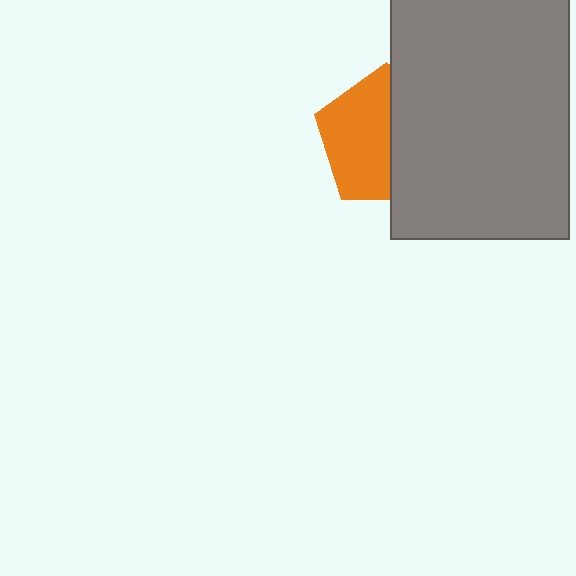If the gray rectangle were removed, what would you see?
You would see the complete orange pentagon.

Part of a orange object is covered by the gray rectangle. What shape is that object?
It is a pentagon.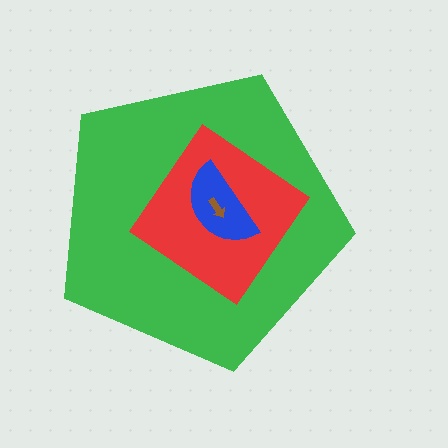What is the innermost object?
The brown arrow.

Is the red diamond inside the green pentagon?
Yes.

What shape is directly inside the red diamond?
The blue semicircle.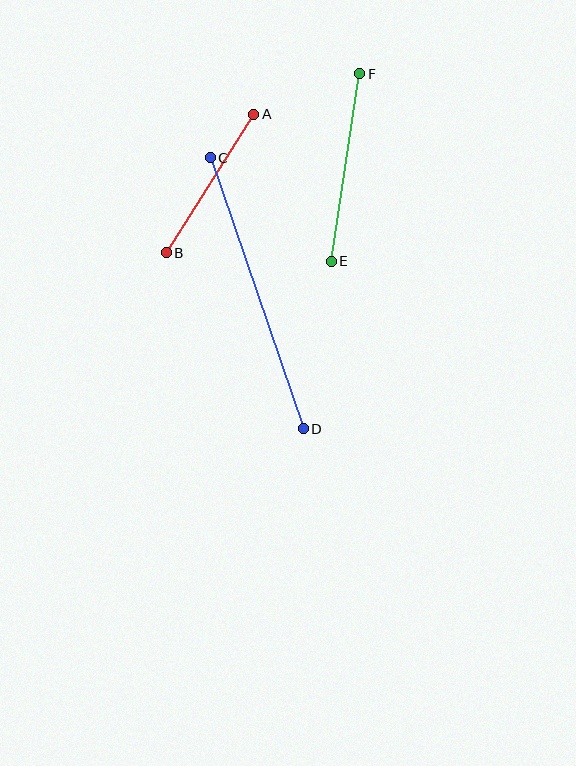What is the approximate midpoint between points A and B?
The midpoint is at approximately (210, 184) pixels.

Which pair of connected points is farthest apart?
Points C and D are farthest apart.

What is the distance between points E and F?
The distance is approximately 190 pixels.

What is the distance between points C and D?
The distance is approximately 286 pixels.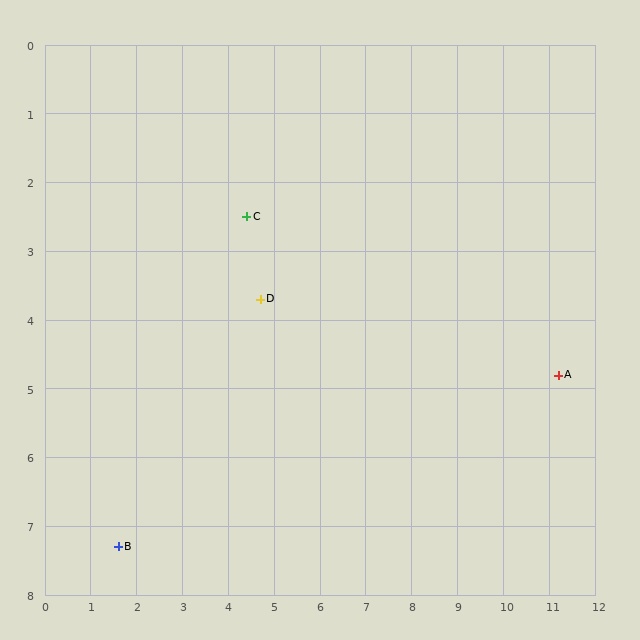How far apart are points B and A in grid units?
Points B and A are about 9.9 grid units apart.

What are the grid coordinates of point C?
Point C is at approximately (4.4, 2.5).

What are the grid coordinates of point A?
Point A is at approximately (11.2, 4.8).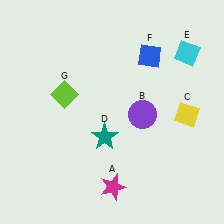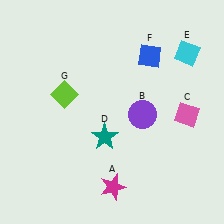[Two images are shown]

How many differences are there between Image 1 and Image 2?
There is 1 difference between the two images.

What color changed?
The diamond (C) changed from yellow in Image 1 to pink in Image 2.